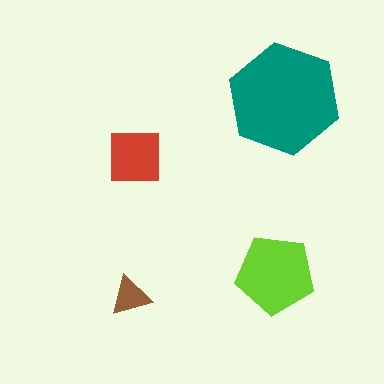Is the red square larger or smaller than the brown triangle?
Larger.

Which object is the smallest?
The brown triangle.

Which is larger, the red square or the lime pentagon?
The lime pentagon.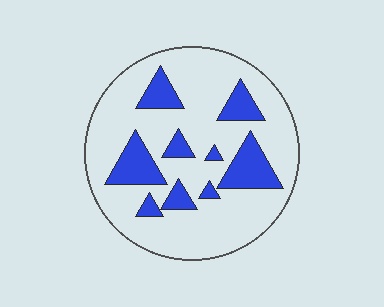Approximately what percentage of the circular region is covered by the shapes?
Approximately 20%.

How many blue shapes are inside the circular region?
9.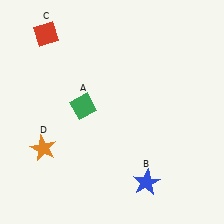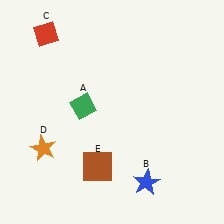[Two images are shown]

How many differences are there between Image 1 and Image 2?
There is 1 difference between the two images.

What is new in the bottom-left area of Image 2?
A brown square (E) was added in the bottom-left area of Image 2.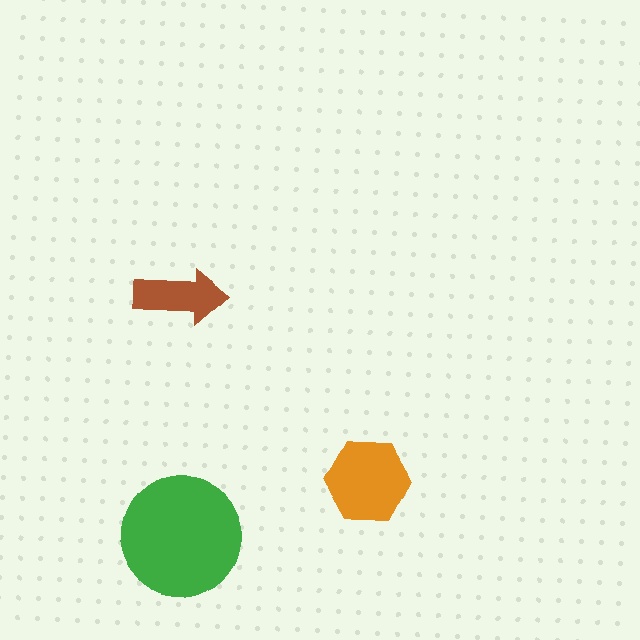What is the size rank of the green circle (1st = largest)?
1st.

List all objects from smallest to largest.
The brown arrow, the orange hexagon, the green circle.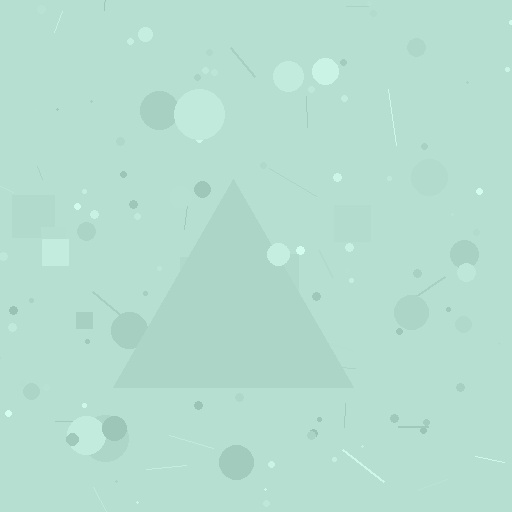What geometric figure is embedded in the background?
A triangle is embedded in the background.